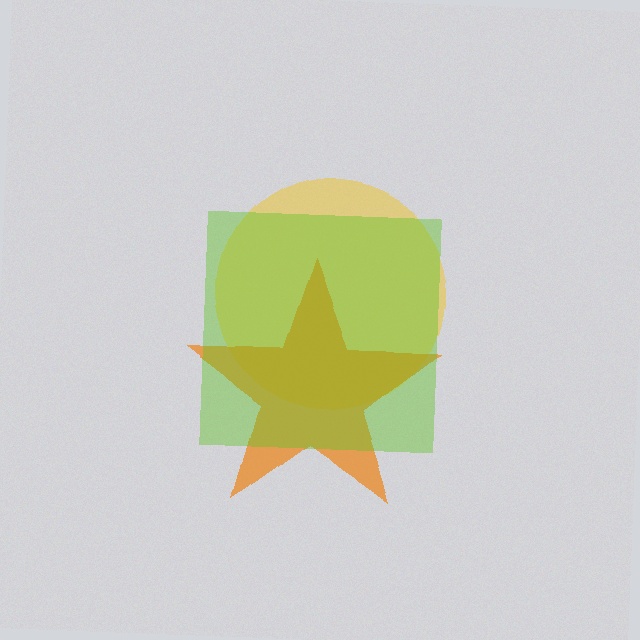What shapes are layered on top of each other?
The layered shapes are: a yellow circle, an orange star, a lime square.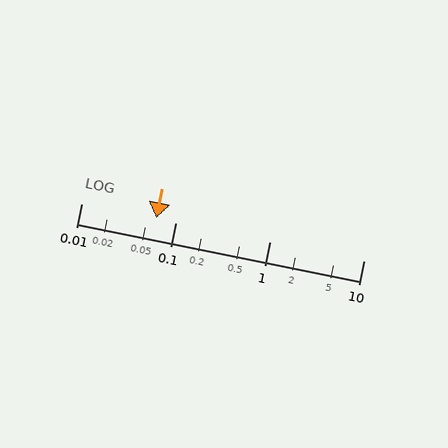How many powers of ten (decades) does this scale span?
The scale spans 3 decades, from 0.01 to 10.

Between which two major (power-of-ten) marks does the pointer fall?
The pointer is between 0.01 and 0.1.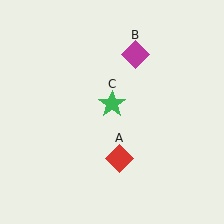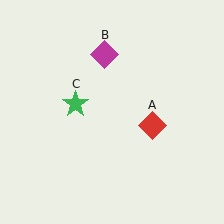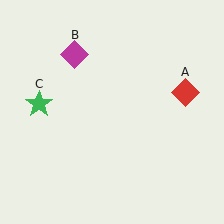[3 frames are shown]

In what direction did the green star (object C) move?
The green star (object C) moved left.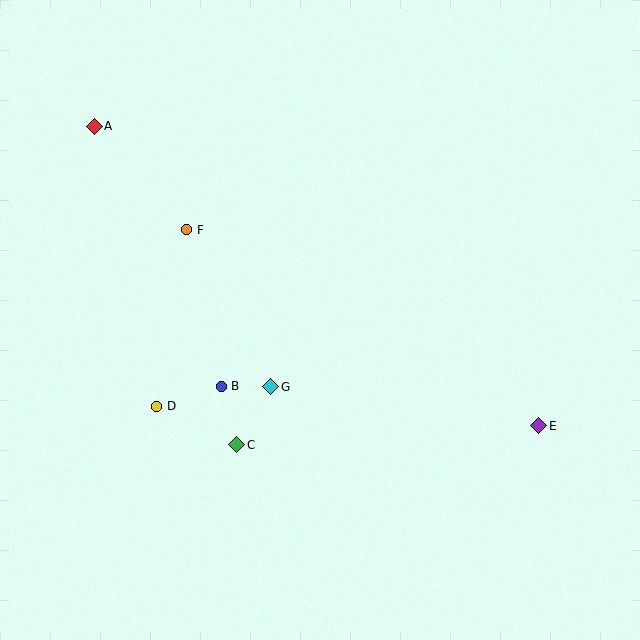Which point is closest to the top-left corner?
Point A is closest to the top-left corner.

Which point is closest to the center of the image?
Point G at (271, 387) is closest to the center.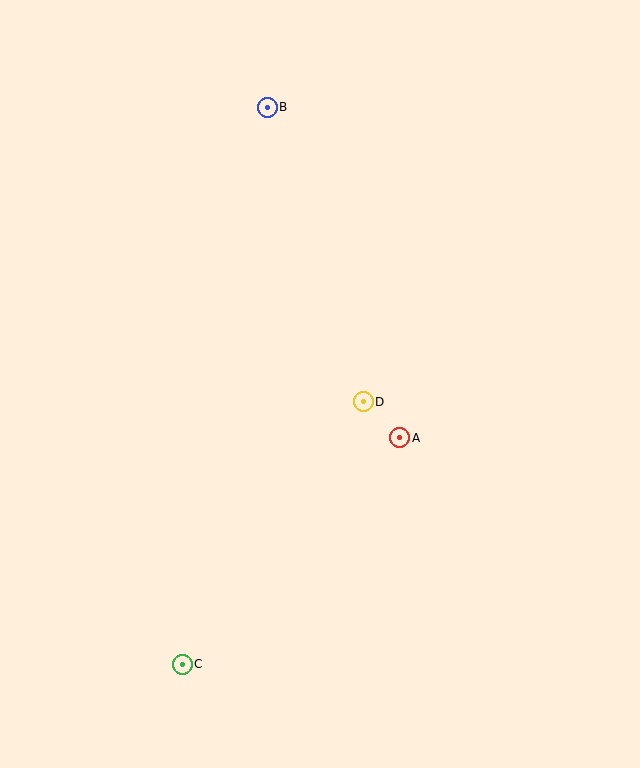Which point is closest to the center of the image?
Point D at (363, 402) is closest to the center.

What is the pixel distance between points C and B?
The distance between C and B is 564 pixels.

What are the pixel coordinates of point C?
Point C is at (182, 664).